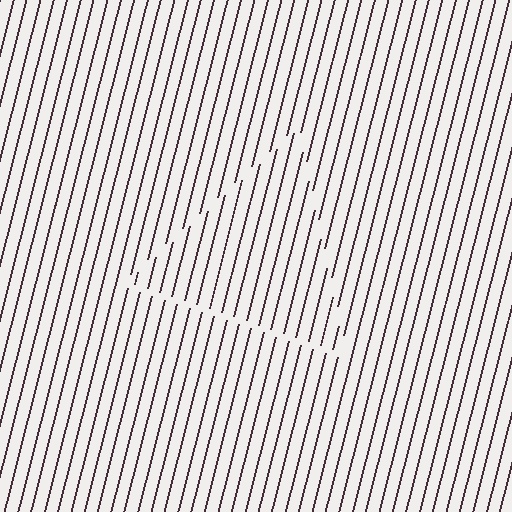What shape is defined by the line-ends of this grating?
An illusory triangle. The interior of the shape contains the same grating, shifted by half a period — the contour is defined by the phase discontinuity where line-ends from the inner and outer gratings abut.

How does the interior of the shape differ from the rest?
The interior of the shape contains the same grating, shifted by half a period — the contour is defined by the phase discontinuity where line-ends from the inner and outer gratings abut.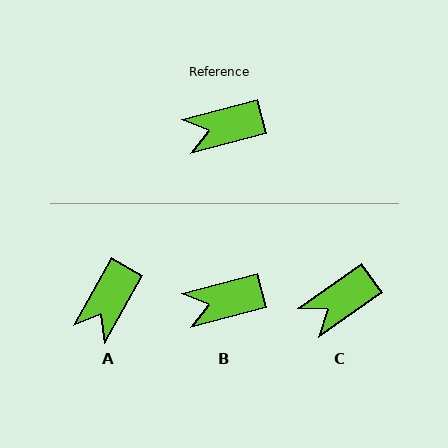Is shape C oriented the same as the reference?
No, it is off by about 21 degrees.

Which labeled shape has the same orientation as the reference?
B.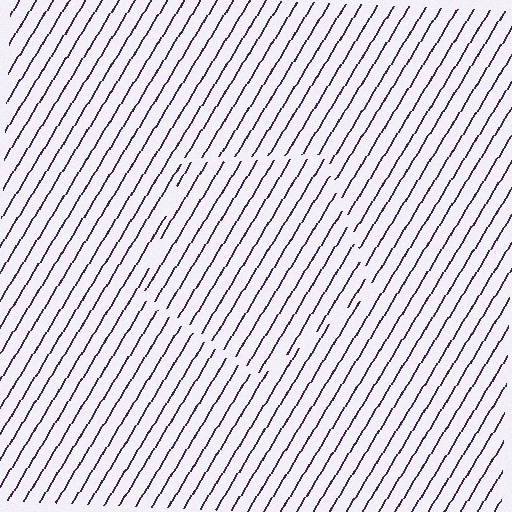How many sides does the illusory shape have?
5 sides — the line-ends trace a pentagon.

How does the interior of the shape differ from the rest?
The interior of the shape contains the same grating, shifted by half a period — the contour is defined by the phase discontinuity where line-ends from the inner and outer gratings abut.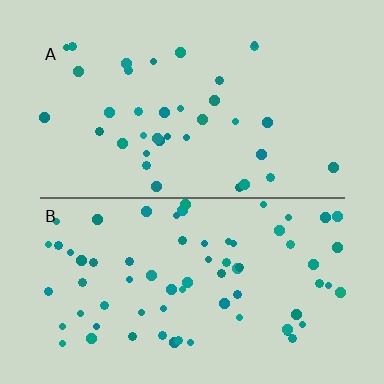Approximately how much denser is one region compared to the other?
Approximately 1.9× — region B over region A.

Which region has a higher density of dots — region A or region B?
B (the bottom).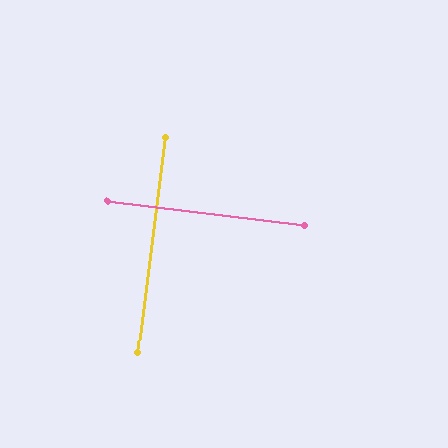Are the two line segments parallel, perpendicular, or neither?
Perpendicular — they meet at approximately 90°.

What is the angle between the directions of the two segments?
Approximately 90 degrees.